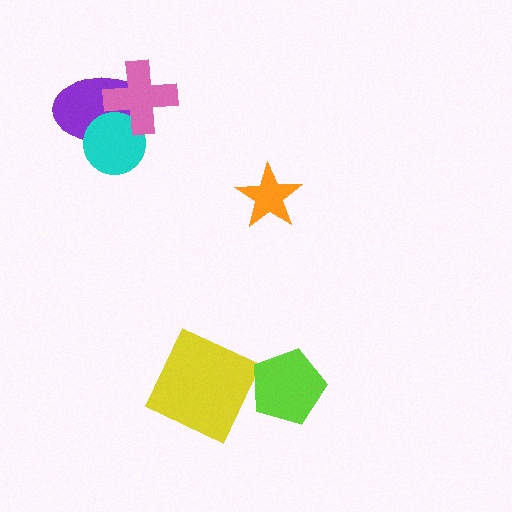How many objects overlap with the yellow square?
0 objects overlap with the yellow square.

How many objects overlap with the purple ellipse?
2 objects overlap with the purple ellipse.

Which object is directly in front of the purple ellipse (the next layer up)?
The cyan circle is directly in front of the purple ellipse.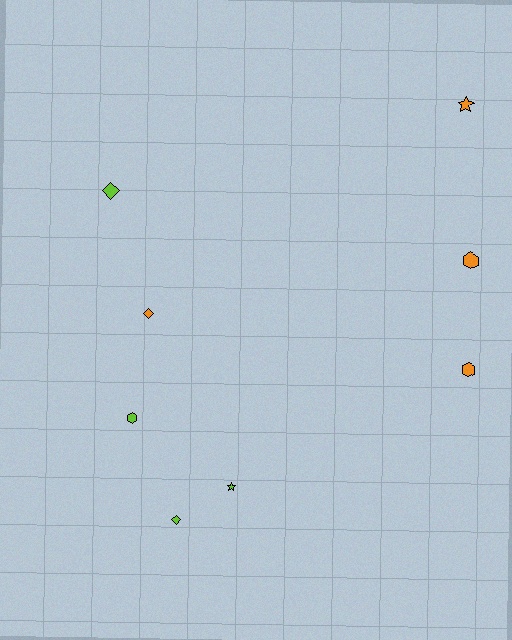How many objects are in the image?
There are 8 objects.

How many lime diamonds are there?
There are 2 lime diamonds.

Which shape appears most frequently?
Hexagon, with 3 objects.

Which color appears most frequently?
Orange, with 4 objects.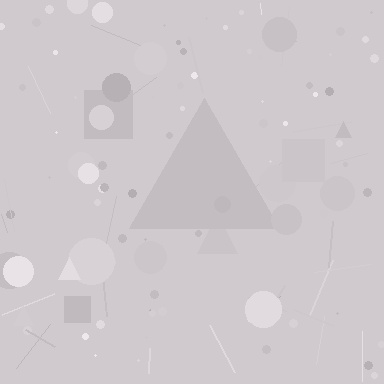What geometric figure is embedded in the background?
A triangle is embedded in the background.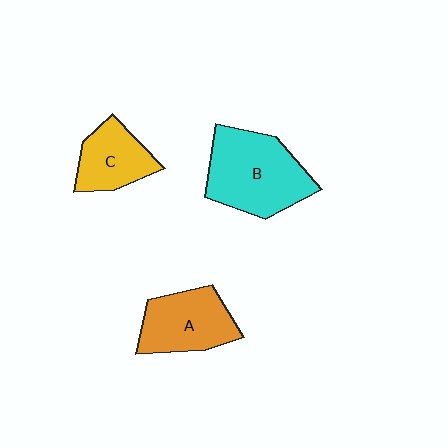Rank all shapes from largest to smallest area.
From largest to smallest: B (cyan), A (orange), C (yellow).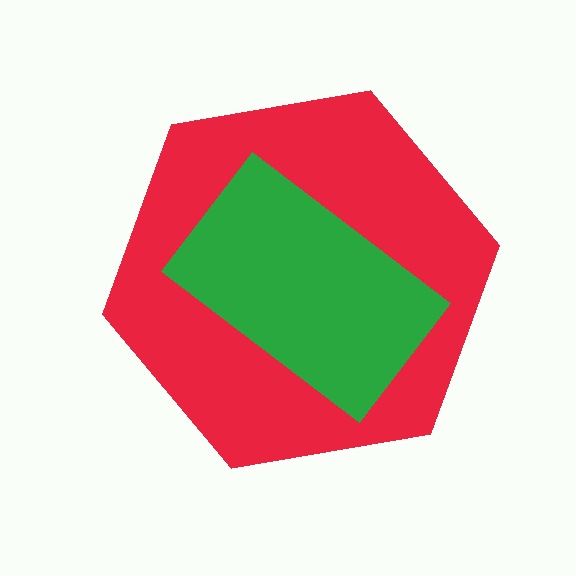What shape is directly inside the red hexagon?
The green rectangle.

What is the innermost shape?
The green rectangle.